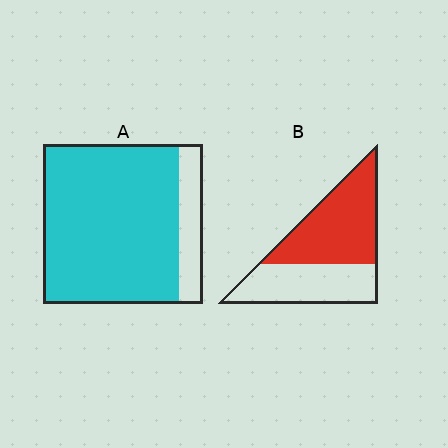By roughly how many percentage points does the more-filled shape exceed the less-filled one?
By roughly 30 percentage points (A over B).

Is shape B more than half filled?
Yes.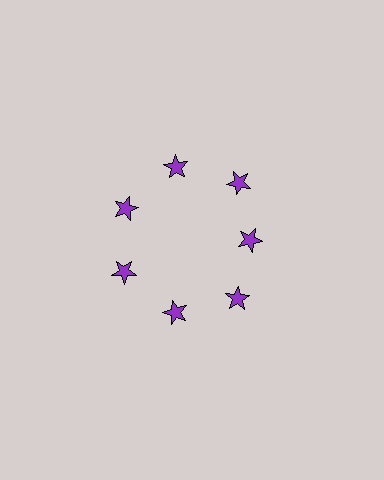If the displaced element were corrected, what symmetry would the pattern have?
It would have 7-fold rotational symmetry — the pattern would map onto itself every 51 degrees.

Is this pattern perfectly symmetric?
No. The 7 purple stars are arranged in a ring, but one element near the 3 o'clock position is pulled inward toward the center, breaking the 7-fold rotational symmetry.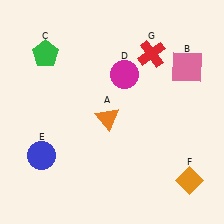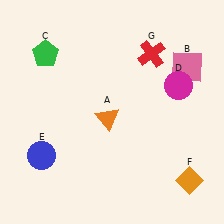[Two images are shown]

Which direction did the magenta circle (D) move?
The magenta circle (D) moved right.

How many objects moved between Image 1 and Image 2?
1 object moved between the two images.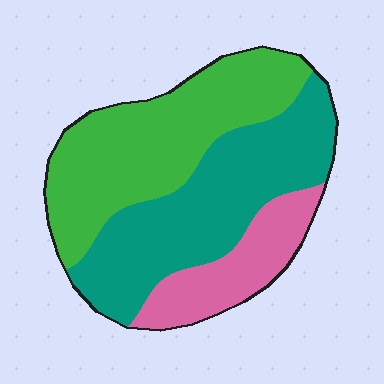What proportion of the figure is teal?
Teal takes up between a third and a half of the figure.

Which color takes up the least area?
Pink, at roughly 20%.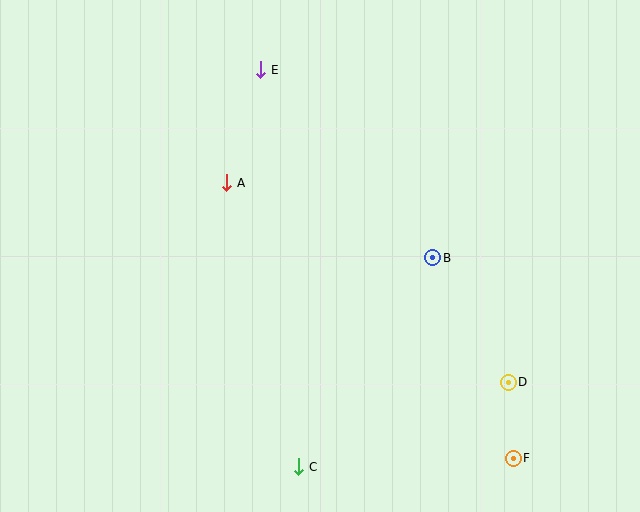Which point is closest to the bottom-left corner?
Point C is closest to the bottom-left corner.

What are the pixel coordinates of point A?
Point A is at (227, 183).